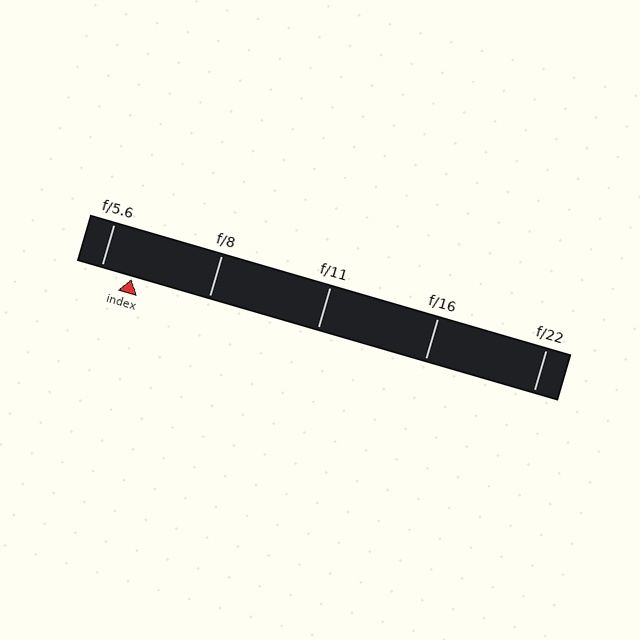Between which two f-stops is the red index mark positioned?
The index mark is between f/5.6 and f/8.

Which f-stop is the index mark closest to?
The index mark is closest to f/5.6.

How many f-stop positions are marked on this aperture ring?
There are 5 f-stop positions marked.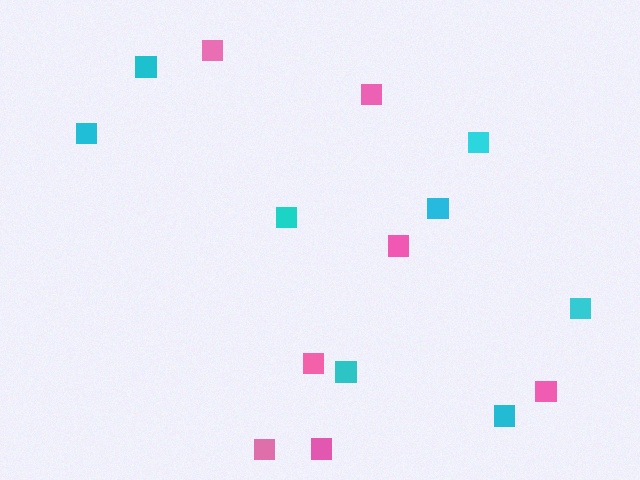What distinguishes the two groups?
There are 2 groups: one group of cyan squares (8) and one group of pink squares (7).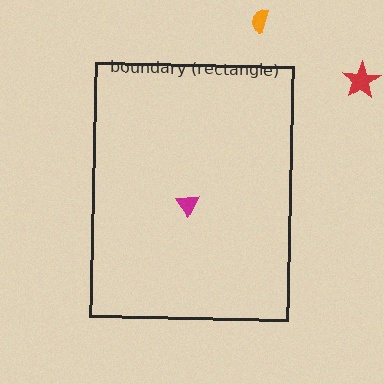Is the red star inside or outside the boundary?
Outside.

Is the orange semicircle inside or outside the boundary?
Outside.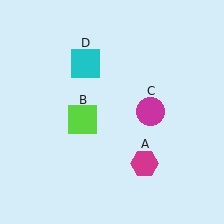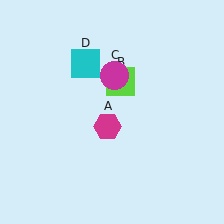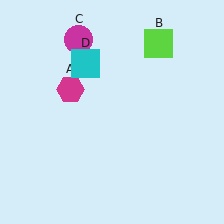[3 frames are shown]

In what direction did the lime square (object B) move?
The lime square (object B) moved up and to the right.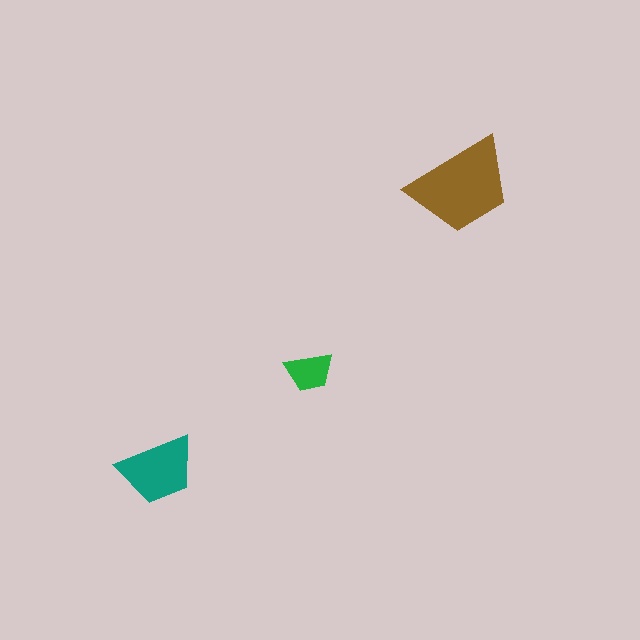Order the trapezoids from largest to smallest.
the brown one, the teal one, the green one.